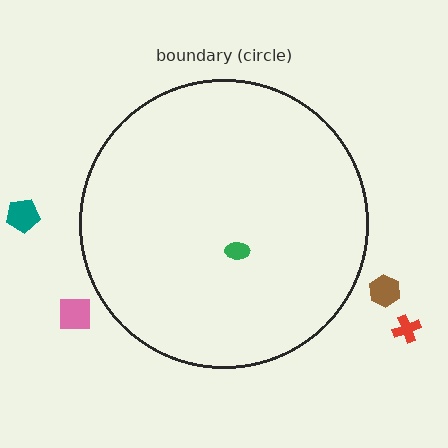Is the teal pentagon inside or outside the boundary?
Outside.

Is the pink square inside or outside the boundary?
Outside.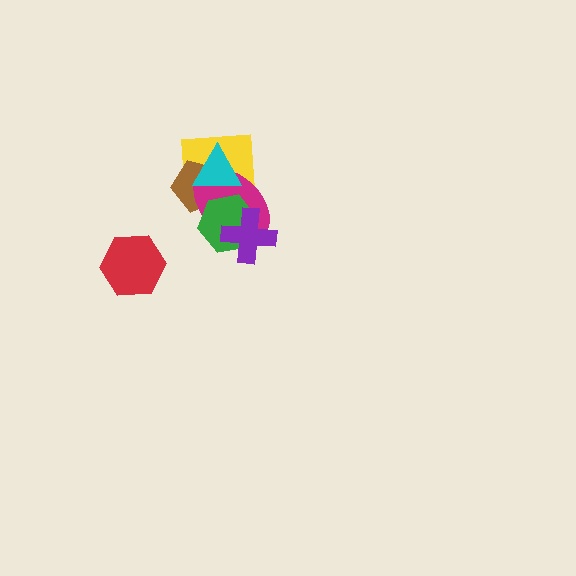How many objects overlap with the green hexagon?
4 objects overlap with the green hexagon.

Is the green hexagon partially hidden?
Yes, it is partially covered by another shape.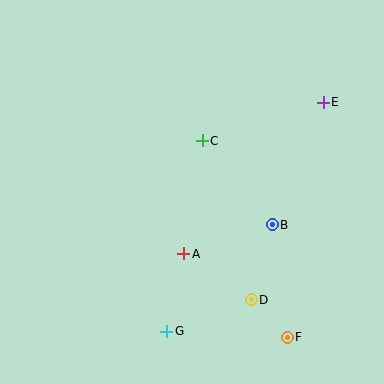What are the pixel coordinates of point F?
Point F is at (287, 338).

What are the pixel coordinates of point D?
Point D is at (251, 300).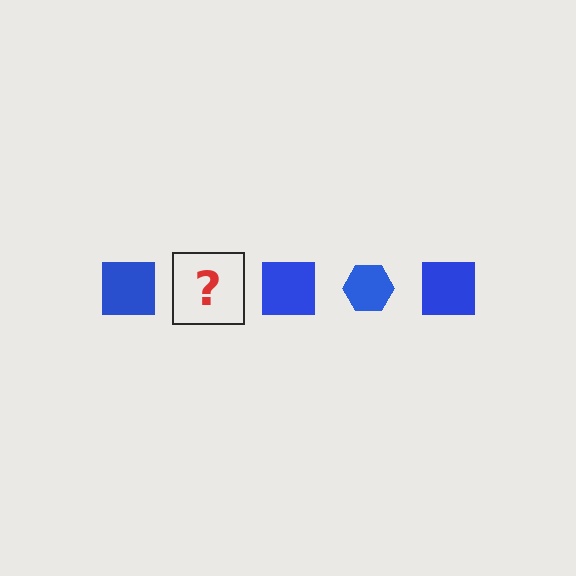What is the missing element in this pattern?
The missing element is a blue hexagon.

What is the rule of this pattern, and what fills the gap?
The rule is that the pattern cycles through square, hexagon shapes in blue. The gap should be filled with a blue hexagon.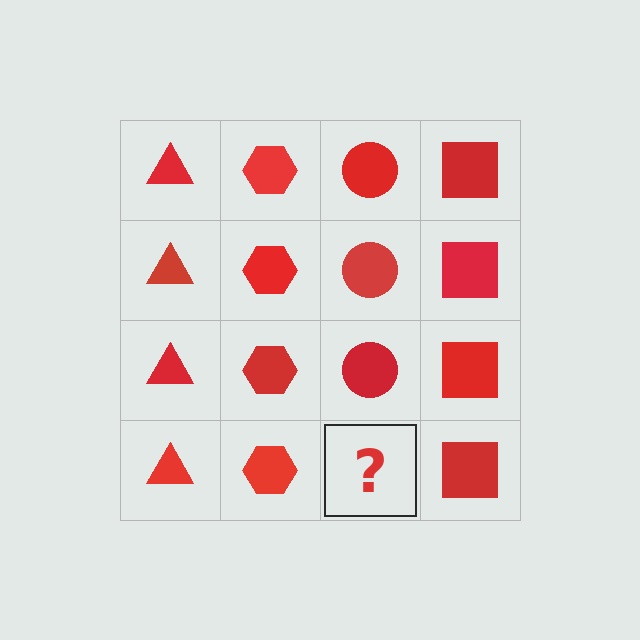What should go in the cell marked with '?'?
The missing cell should contain a red circle.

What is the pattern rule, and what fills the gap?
The rule is that each column has a consistent shape. The gap should be filled with a red circle.